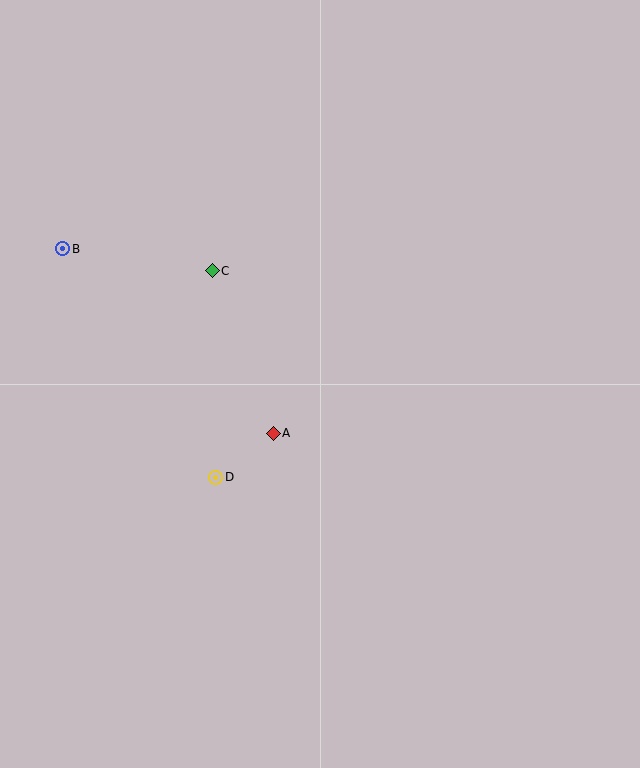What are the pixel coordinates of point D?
Point D is at (216, 477).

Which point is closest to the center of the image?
Point A at (273, 433) is closest to the center.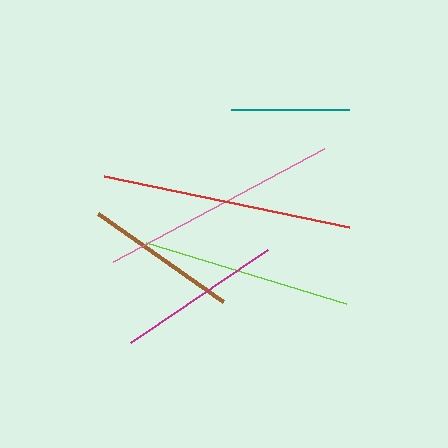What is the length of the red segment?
The red segment is approximately 251 pixels long.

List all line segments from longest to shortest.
From longest to shortest: red, pink, lime, magenta, brown, teal.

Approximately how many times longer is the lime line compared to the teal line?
The lime line is approximately 1.8 times the length of the teal line.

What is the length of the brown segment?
The brown segment is approximately 154 pixels long.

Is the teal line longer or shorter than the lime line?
The lime line is longer than the teal line.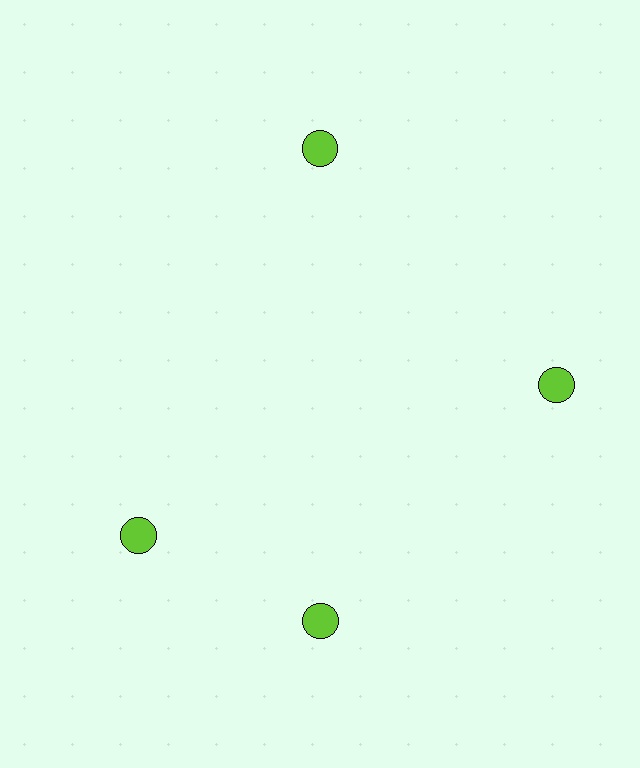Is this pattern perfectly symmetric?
No. The 4 lime circles are arranged in a ring, but one element near the 9 o'clock position is rotated out of alignment along the ring, breaking the 4-fold rotational symmetry.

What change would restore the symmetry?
The symmetry would be restored by rotating it back into even spacing with its neighbors so that all 4 circles sit at equal angles and equal distance from the center.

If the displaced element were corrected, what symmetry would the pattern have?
It would have 4-fold rotational symmetry — the pattern would map onto itself every 90 degrees.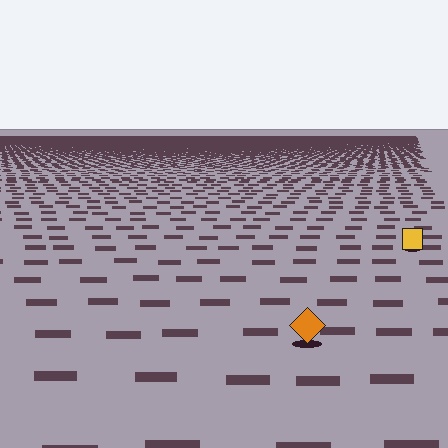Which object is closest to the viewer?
The orange diamond is closest. The texture marks near it are larger and more spread out.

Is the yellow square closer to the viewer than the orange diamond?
No. The orange diamond is closer — you can tell from the texture gradient: the ground texture is coarser near it.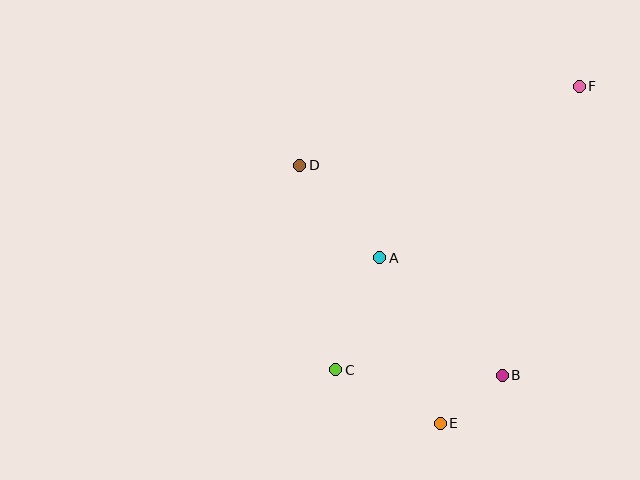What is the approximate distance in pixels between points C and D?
The distance between C and D is approximately 207 pixels.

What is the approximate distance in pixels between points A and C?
The distance between A and C is approximately 120 pixels.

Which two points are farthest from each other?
Points C and F are farthest from each other.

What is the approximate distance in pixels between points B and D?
The distance between B and D is approximately 291 pixels.